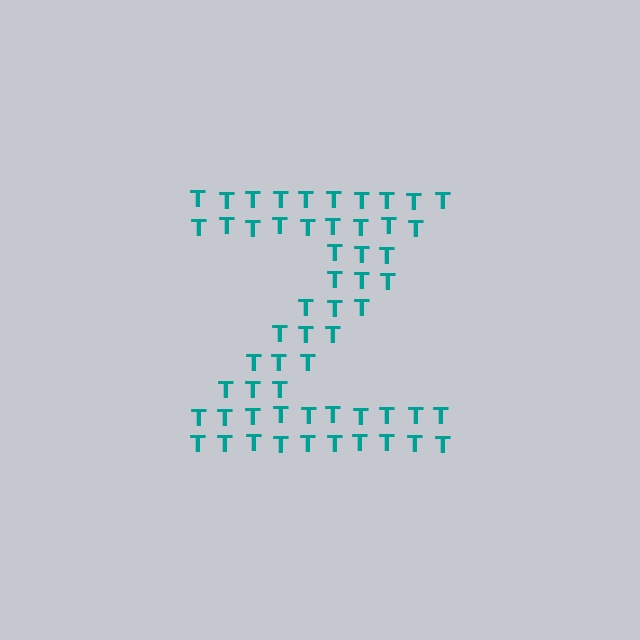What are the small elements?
The small elements are letter T's.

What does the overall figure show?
The overall figure shows the letter Z.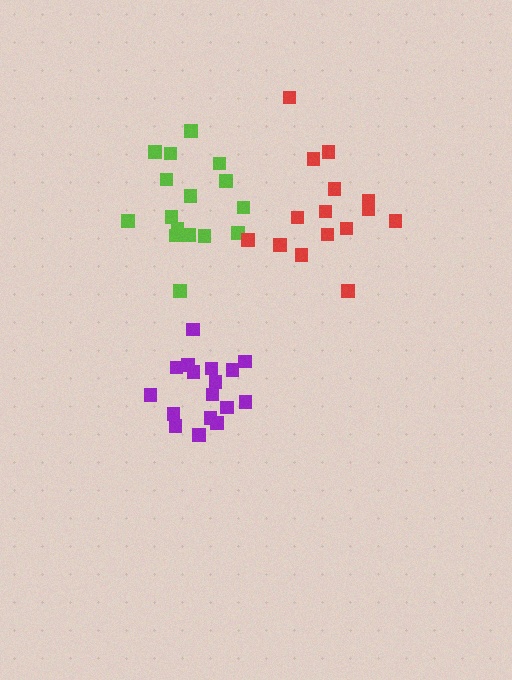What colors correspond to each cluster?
The clusters are colored: lime, purple, red.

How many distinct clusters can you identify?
There are 3 distinct clusters.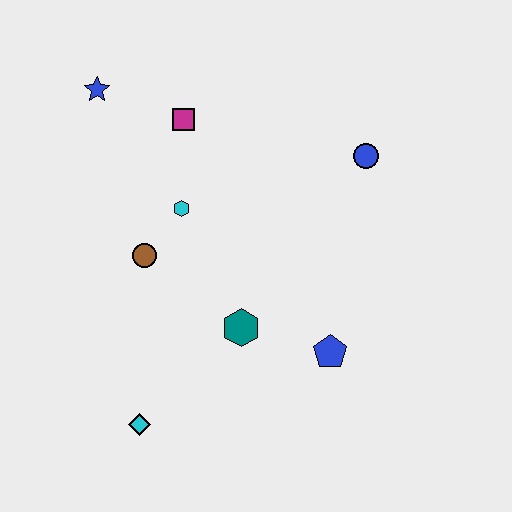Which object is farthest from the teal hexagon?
The blue star is farthest from the teal hexagon.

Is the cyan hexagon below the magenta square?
Yes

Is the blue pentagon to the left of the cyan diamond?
No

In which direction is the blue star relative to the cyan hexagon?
The blue star is above the cyan hexagon.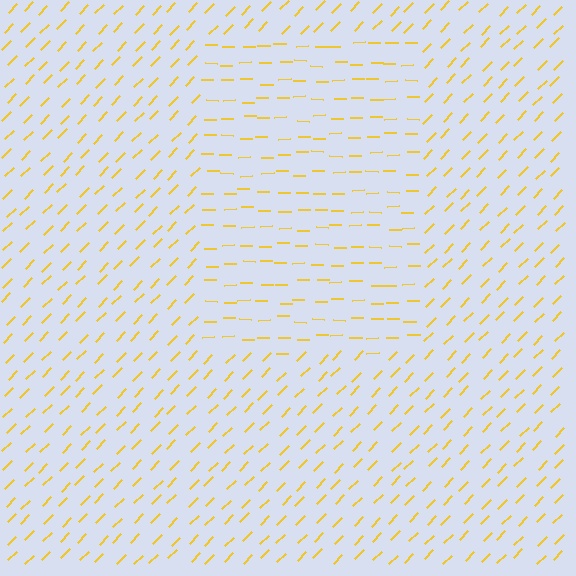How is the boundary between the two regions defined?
The boundary is defined purely by a change in line orientation (approximately 45 degrees difference). All lines are the same color and thickness.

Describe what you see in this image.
The image is filled with small yellow line segments. A rectangle region in the image has lines oriented differently from the surrounding lines, creating a visible texture boundary.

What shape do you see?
I see a rectangle.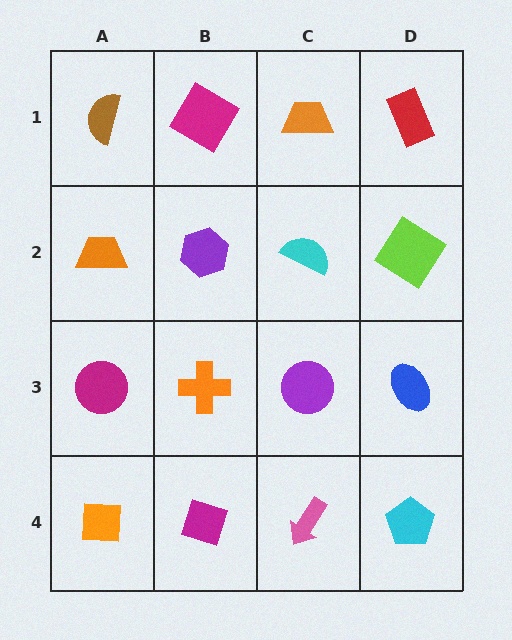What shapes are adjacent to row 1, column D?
A lime diamond (row 2, column D), an orange trapezoid (row 1, column C).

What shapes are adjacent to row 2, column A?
A brown semicircle (row 1, column A), a magenta circle (row 3, column A), a purple hexagon (row 2, column B).